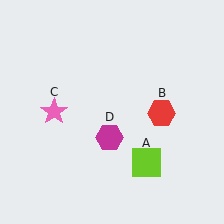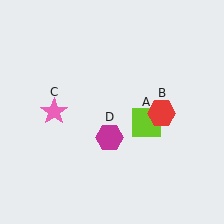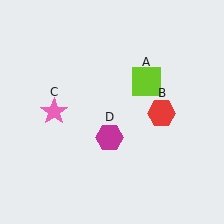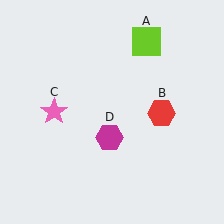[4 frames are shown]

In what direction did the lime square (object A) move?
The lime square (object A) moved up.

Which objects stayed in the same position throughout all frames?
Red hexagon (object B) and pink star (object C) and magenta hexagon (object D) remained stationary.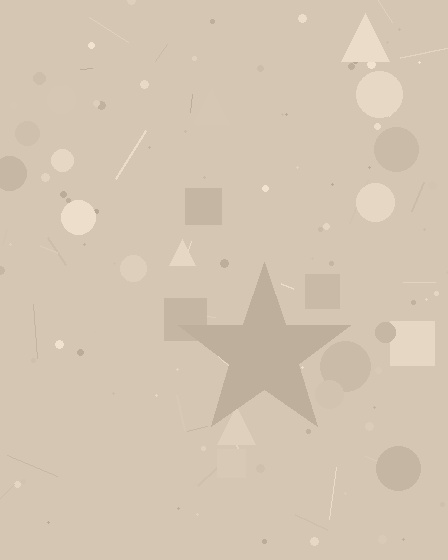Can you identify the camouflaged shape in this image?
The camouflaged shape is a star.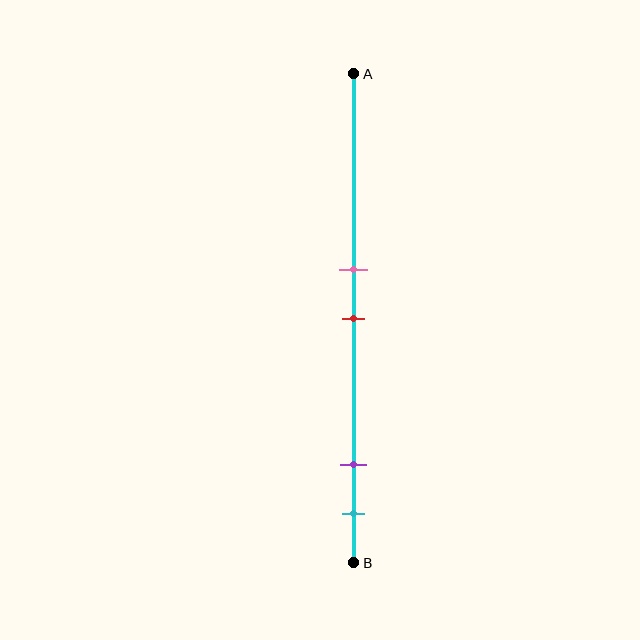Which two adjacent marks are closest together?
The pink and red marks are the closest adjacent pair.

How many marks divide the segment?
There are 4 marks dividing the segment.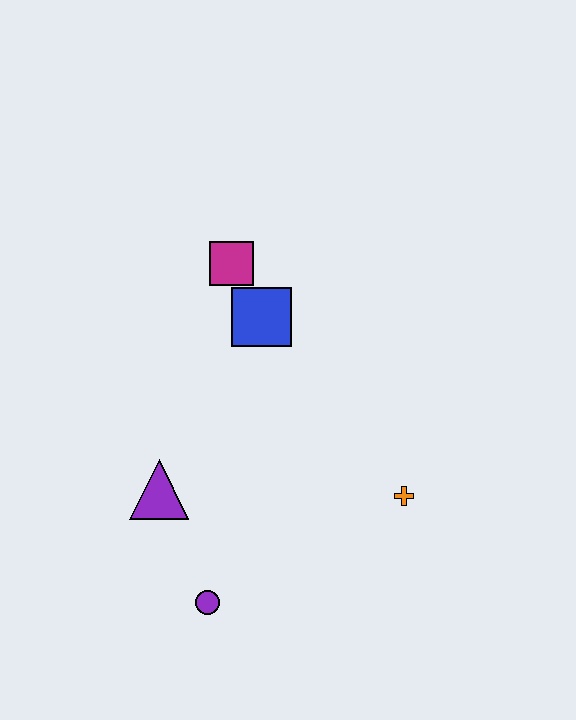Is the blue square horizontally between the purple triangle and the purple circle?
No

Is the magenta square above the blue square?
Yes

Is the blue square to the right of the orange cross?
No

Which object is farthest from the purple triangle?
The orange cross is farthest from the purple triangle.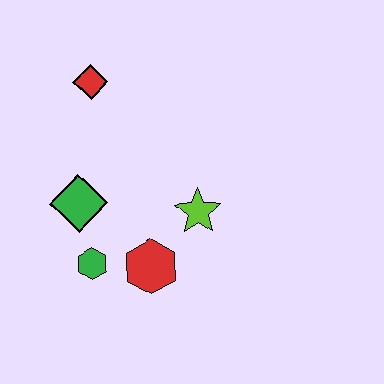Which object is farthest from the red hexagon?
The red diamond is farthest from the red hexagon.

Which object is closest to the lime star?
The red hexagon is closest to the lime star.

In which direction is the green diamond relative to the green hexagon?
The green diamond is above the green hexagon.